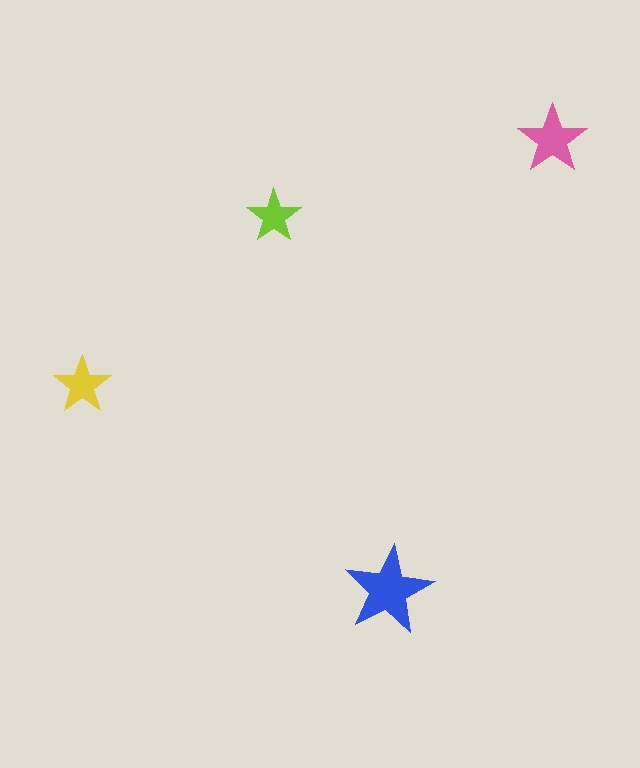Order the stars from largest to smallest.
the blue one, the pink one, the yellow one, the lime one.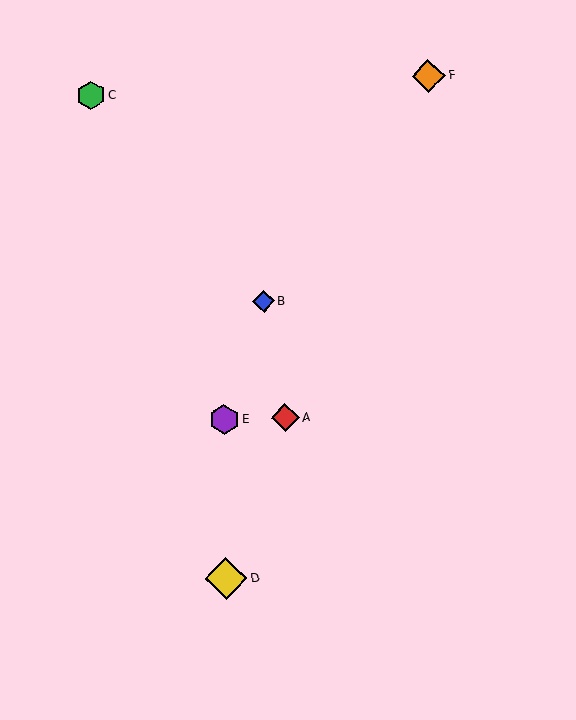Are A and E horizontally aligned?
Yes, both are at y≈418.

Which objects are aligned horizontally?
Objects A, E are aligned horizontally.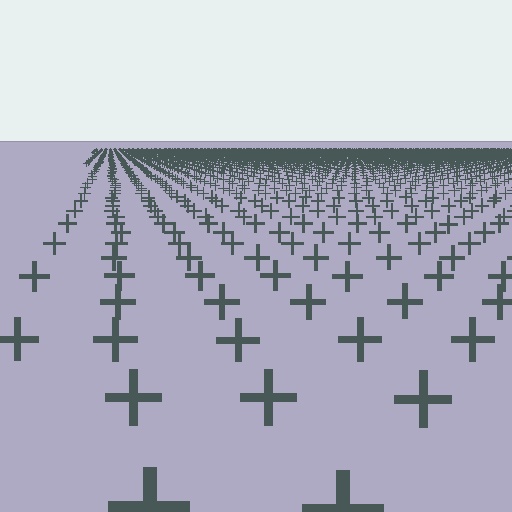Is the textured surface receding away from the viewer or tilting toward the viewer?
The surface is receding away from the viewer. Texture elements get smaller and denser toward the top.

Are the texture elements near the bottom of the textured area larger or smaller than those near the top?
Larger. Near the bottom, elements are closer to the viewer and appear at a bigger on-screen size.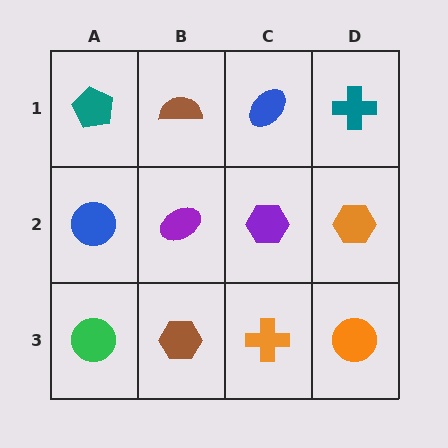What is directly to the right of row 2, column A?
A purple ellipse.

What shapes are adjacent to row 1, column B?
A purple ellipse (row 2, column B), a teal pentagon (row 1, column A), a blue ellipse (row 1, column C).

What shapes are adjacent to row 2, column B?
A brown semicircle (row 1, column B), a brown hexagon (row 3, column B), a blue circle (row 2, column A), a purple hexagon (row 2, column C).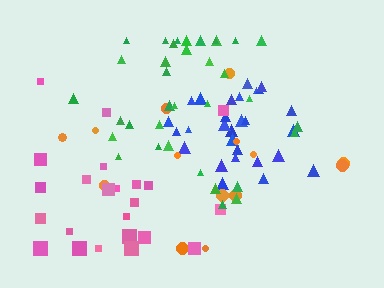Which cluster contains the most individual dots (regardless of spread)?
Green (35).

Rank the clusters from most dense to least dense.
blue, green, pink, orange.